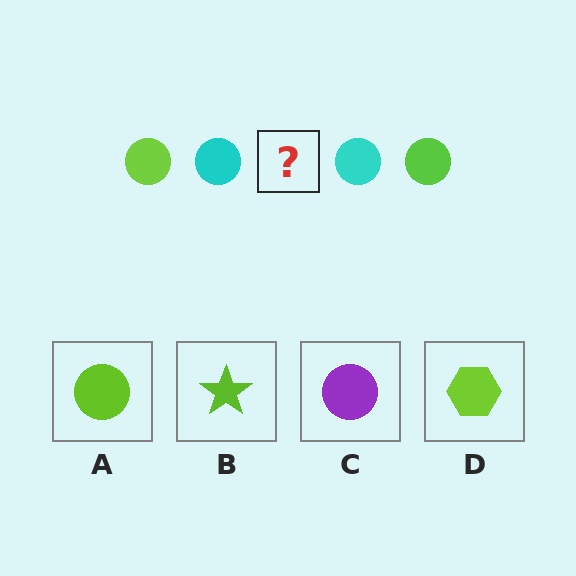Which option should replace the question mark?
Option A.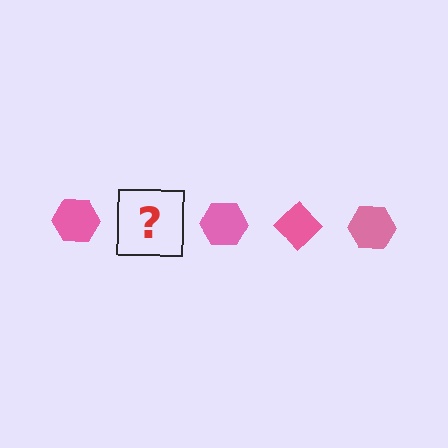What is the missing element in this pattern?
The missing element is a pink diamond.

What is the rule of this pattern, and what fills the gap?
The rule is that the pattern cycles through hexagon, diamond shapes in pink. The gap should be filled with a pink diamond.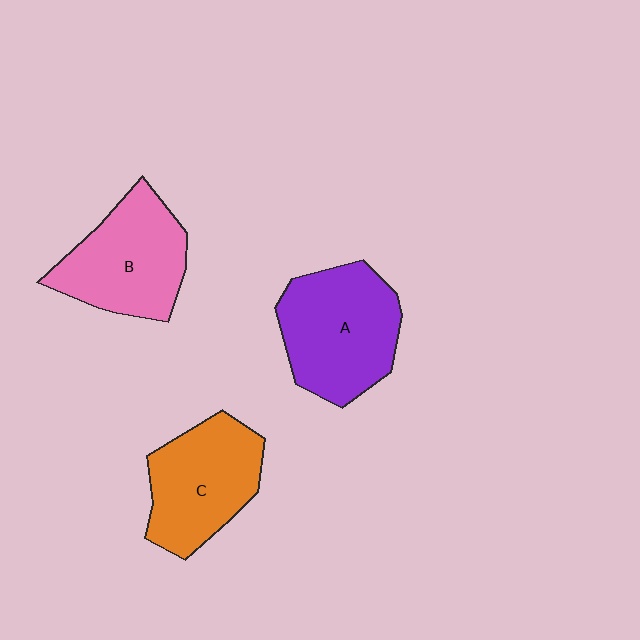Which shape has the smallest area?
Shape C (orange).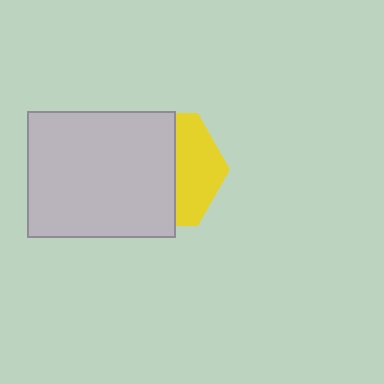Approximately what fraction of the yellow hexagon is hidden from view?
Roughly 61% of the yellow hexagon is hidden behind the light gray rectangle.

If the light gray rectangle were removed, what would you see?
You would see the complete yellow hexagon.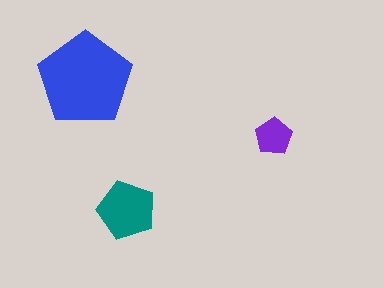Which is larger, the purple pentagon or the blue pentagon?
The blue one.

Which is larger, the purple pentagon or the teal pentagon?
The teal one.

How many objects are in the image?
There are 3 objects in the image.